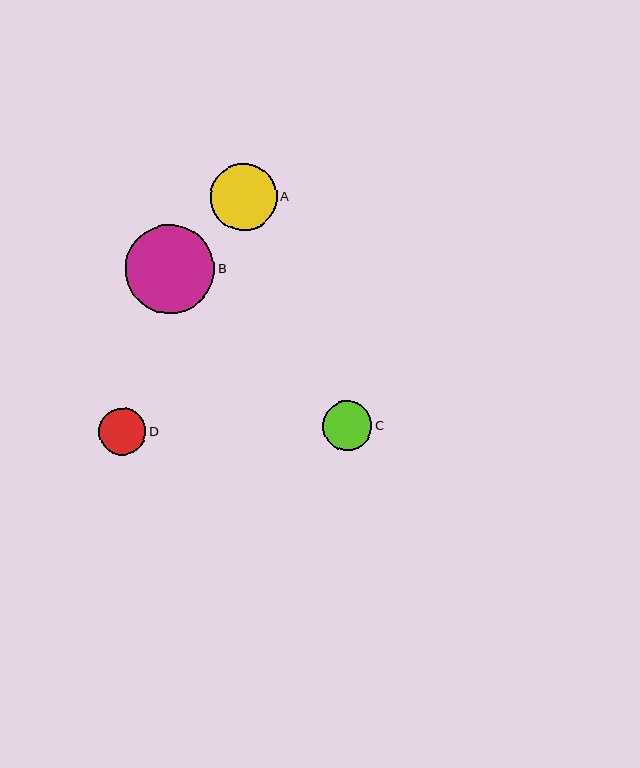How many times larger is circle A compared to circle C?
Circle A is approximately 1.4 times the size of circle C.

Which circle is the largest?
Circle B is the largest with a size of approximately 90 pixels.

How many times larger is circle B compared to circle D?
Circle B is approximately 1.9 times the size of circle D.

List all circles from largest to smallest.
From largest to smallest: B, A, C, D.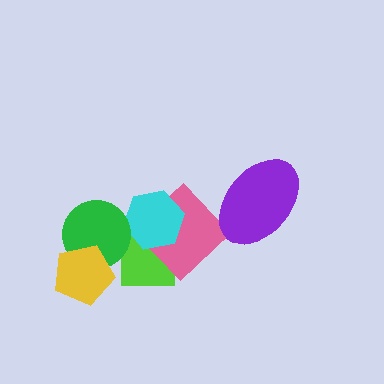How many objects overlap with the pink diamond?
3 objects overlap with the pink diamond.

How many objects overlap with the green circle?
1 object overlaps with the green circle.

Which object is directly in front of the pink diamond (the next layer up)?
The cyan hexagon is directly in front of the pink diamond.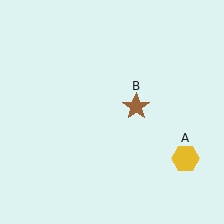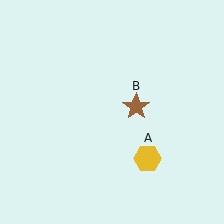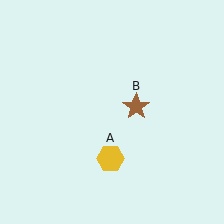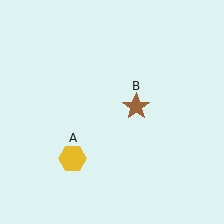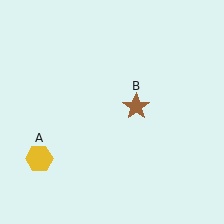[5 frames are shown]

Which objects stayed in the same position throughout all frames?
Brown star (object B) remained stationary.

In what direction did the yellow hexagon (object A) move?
The yellow hexagon (object A) moved left.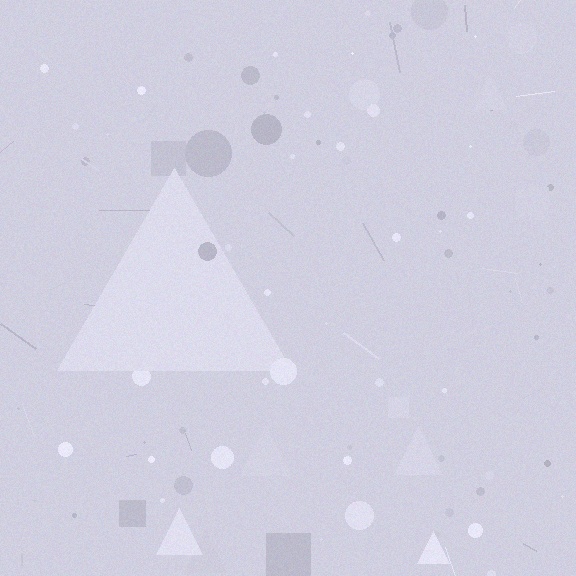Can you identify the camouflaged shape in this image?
The camouflaged shape is a triangle.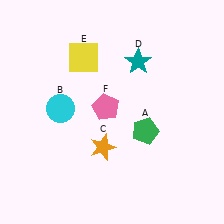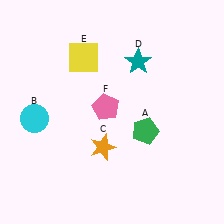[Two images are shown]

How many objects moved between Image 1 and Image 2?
1 object moved between the two images.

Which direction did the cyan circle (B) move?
The cyan circle (B) moved left.